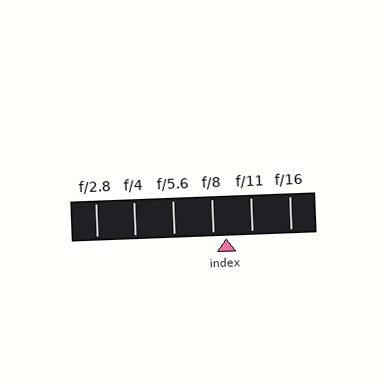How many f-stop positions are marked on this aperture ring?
There are 6 f-stop positions marked.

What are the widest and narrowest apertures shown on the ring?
The widest aperture shown is f/2.8 and the narrowest is f/16.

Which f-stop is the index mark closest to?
The index mark is closest to f/8.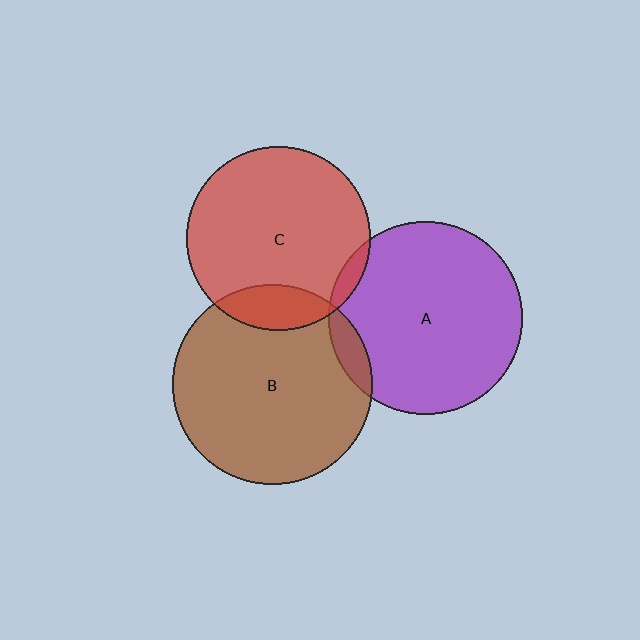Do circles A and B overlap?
Yes.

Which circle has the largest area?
Circle B (brown).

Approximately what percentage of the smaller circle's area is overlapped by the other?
Approximately 5%.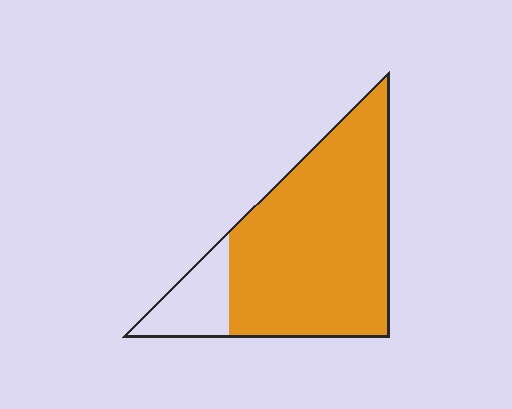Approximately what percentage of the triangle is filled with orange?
Approximately 85%.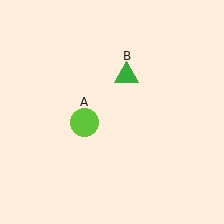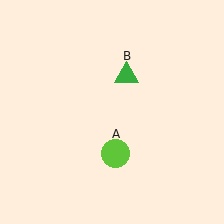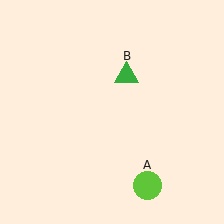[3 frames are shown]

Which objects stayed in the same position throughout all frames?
Green triangle (object B) remained stationary.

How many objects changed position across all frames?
1 object changed position: lime circle (object A).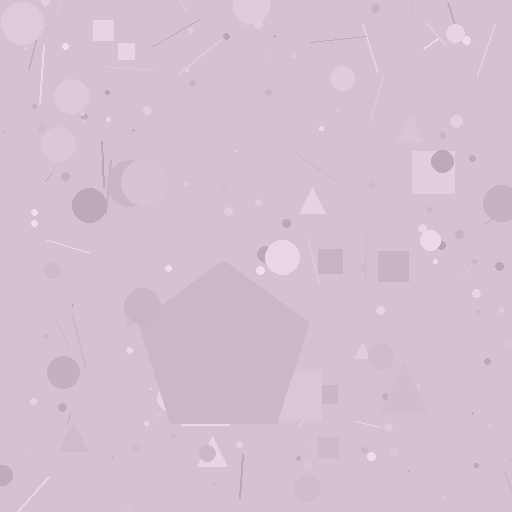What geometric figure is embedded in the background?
A pentagon is embedded in the background.